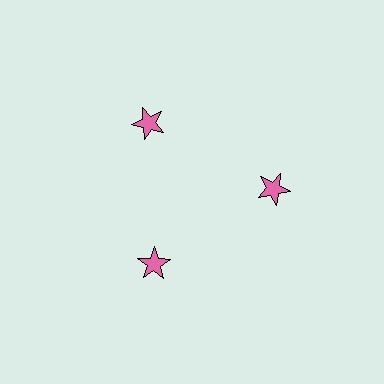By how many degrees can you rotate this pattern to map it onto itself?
The pattern maps onto itself every 120 degrees of rotation.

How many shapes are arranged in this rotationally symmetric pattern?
There are 3 shapes, arranged in 3 groups of 1.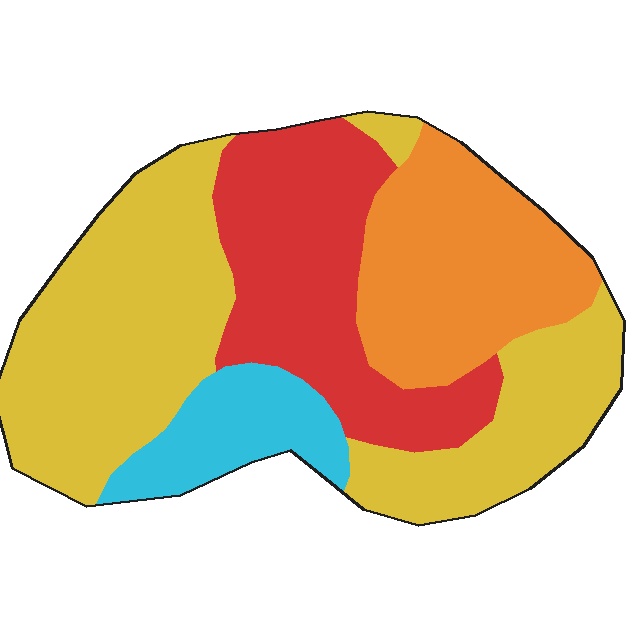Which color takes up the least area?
Cyan, at roughly 10%.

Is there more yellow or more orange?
Yellow.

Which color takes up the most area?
Yellow, at roughly 45%.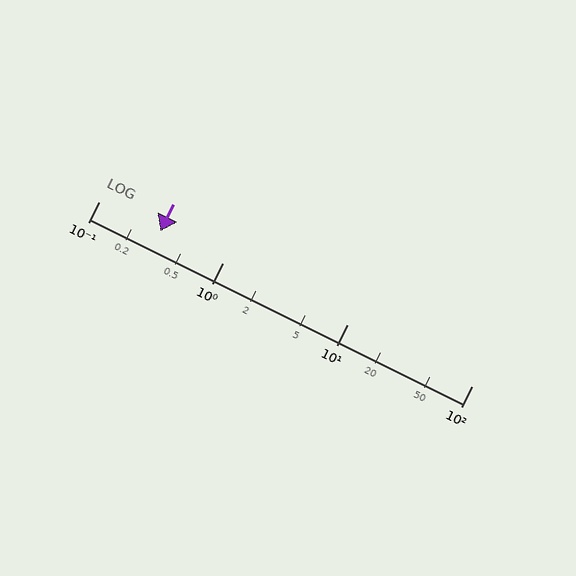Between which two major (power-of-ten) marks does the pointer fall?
The pointer is between 0.1 and 1.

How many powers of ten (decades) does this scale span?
The scale spans 3 decades, from 0.1 to 100.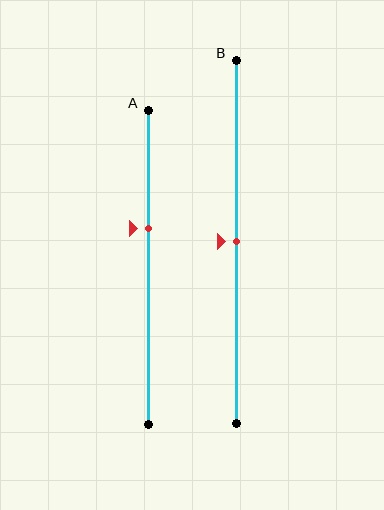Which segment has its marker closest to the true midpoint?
Segment B has its marker closest to the true midpoint.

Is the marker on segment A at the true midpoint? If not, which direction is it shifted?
No, the marker on segment A is shifted upward by about 12% of the segment length.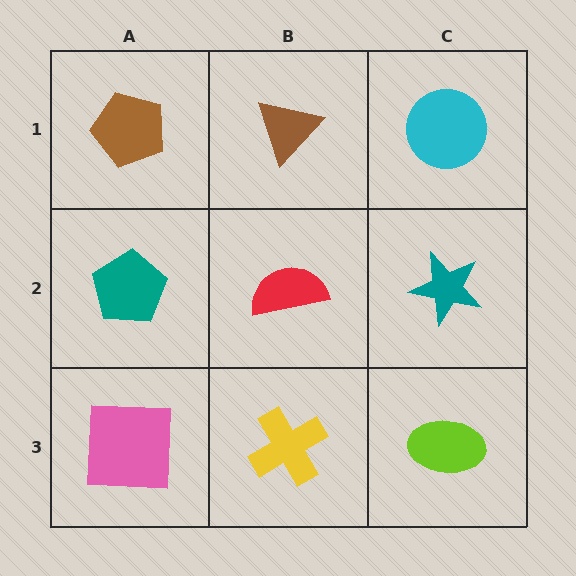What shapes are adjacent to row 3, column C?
A teal star (row 2, column C), a yellow cross (row 3, column B).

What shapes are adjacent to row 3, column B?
A red semicircle (row 2, column B), a pink square (row 3, column A), a lime ellipse (row 3, column C).